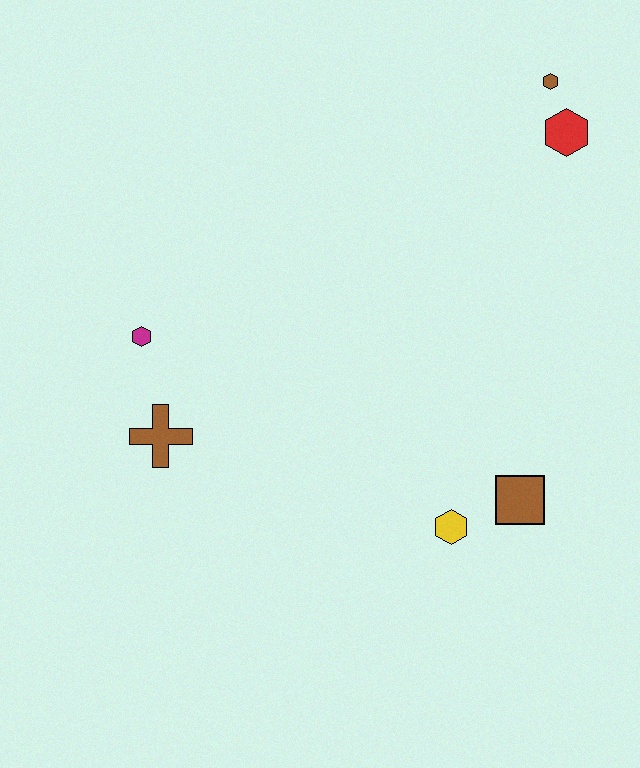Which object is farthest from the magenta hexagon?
The brown hexagon is farthest from the magenta hexagon.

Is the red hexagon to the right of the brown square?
Yes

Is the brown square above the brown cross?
No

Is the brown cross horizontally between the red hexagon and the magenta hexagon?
Yes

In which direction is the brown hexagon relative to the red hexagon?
The brown hexagon is above the red hexagon.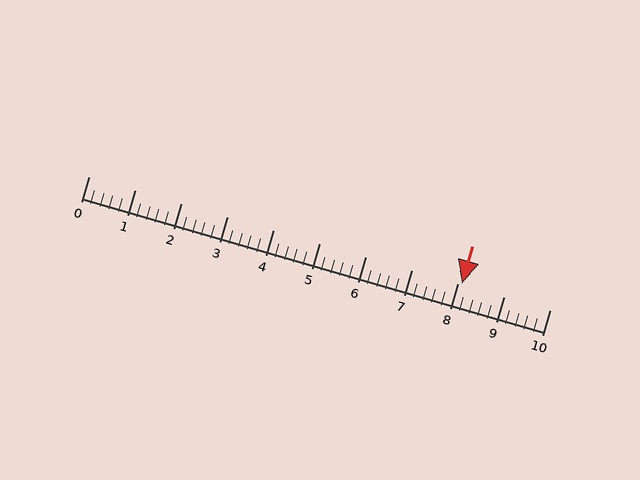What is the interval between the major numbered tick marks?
The major tick marks are spaced 1 units apart.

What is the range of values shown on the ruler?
The ruler shows values from 0 to 10.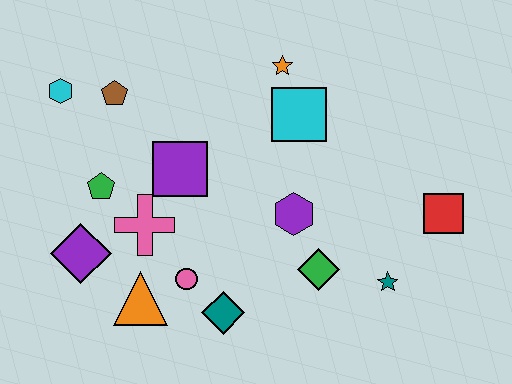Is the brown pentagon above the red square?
Yes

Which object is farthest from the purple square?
The red square is farthest from the purple square.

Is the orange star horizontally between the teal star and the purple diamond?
Yes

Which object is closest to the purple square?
The pink cross is closest to the purple square.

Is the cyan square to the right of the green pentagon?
Yes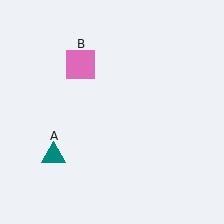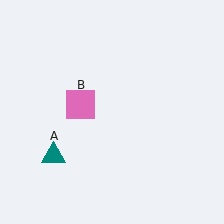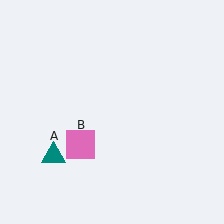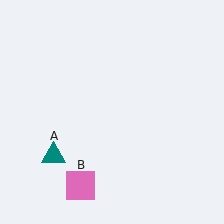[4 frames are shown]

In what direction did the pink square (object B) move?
The pink square (object B) moved down.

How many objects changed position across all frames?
1 object changed position: pink square (object B).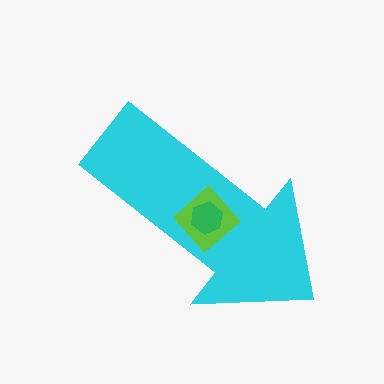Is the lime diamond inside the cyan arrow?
Yes.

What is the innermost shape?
The green hexagon.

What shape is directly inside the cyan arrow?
The lime diamond.